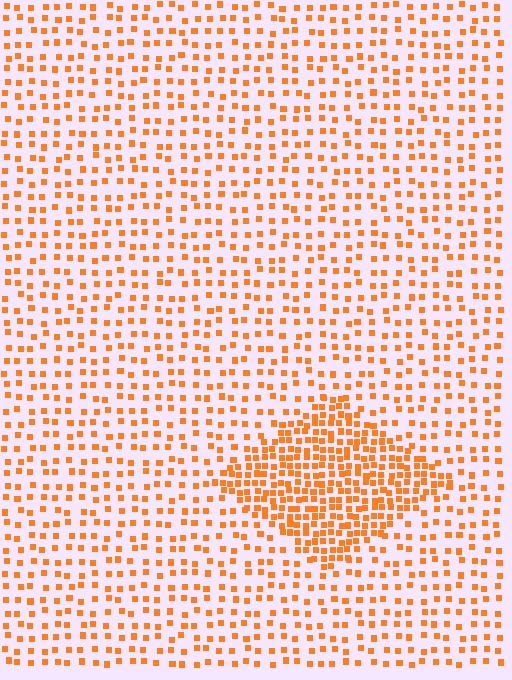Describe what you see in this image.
The image contains small orange elements arranged at two different densities. A diamond-shaped region is visible where the elements are more densely packed than the surrounding area.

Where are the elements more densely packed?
The elements are more densely packed inside the diamond boundary.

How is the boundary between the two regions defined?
The boundary is defined by a change in element density (approximately 2.3x ratio). All elements are the same color, size, and shape.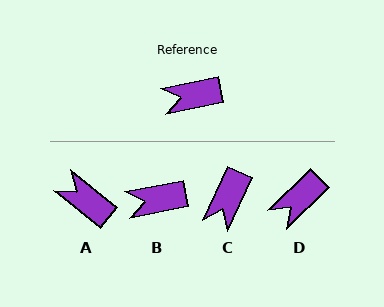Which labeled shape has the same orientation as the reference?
B.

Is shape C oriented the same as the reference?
No, it is off by about 54 degrees.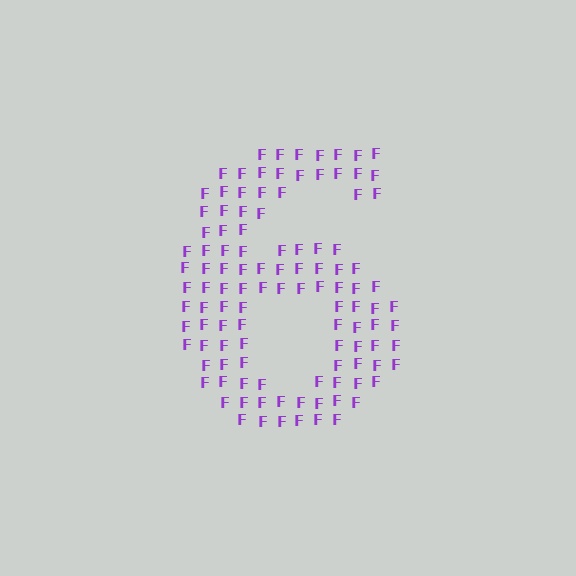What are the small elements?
The small elements are letter F's.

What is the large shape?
The large shape is the digit 6.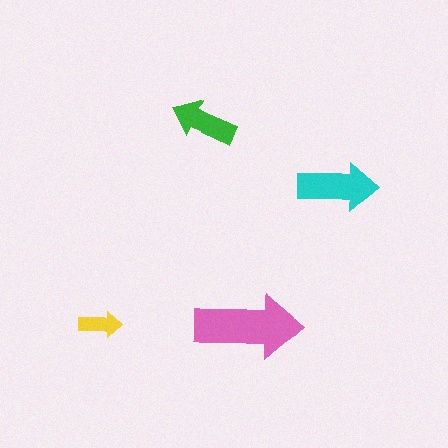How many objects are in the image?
There are 4 objects in the image.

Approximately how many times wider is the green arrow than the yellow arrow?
About 1.5 times wider.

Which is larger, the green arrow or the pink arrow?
The pink one.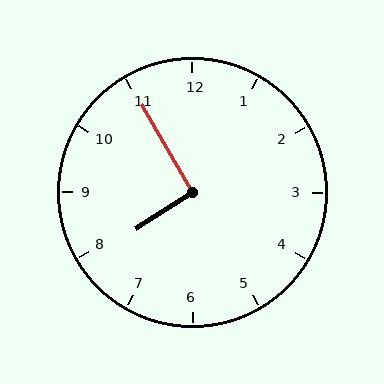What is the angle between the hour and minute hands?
Approximately 92 degrees.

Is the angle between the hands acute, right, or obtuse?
It is right.